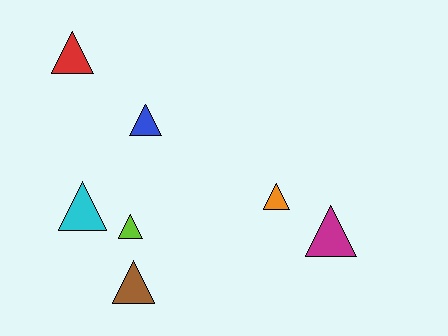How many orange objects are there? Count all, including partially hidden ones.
There is 1 orange object.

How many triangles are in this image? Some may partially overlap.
There are 7 triangles.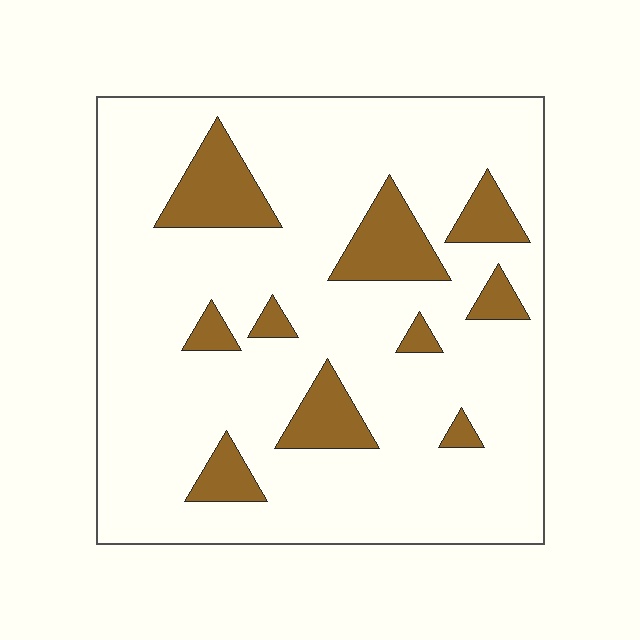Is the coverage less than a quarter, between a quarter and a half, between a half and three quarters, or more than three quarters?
Less than a quarter.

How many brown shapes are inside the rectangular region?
10.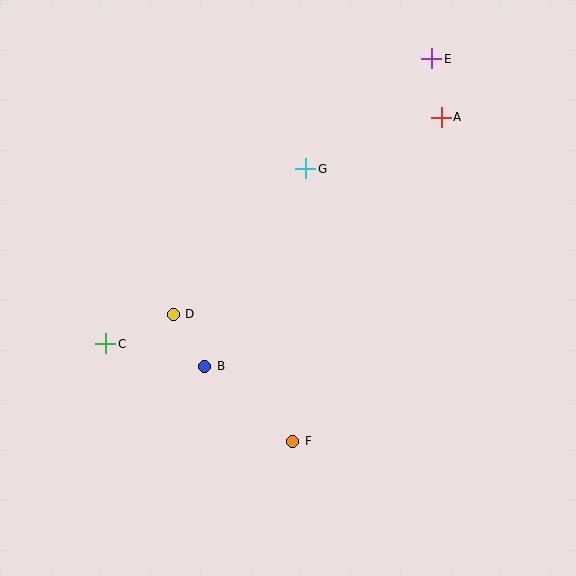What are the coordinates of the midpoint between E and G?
The midpoint between E and G is at (369, 114).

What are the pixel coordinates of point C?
Point C is at (106, 344).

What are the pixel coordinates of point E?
Point E is at (432, 59).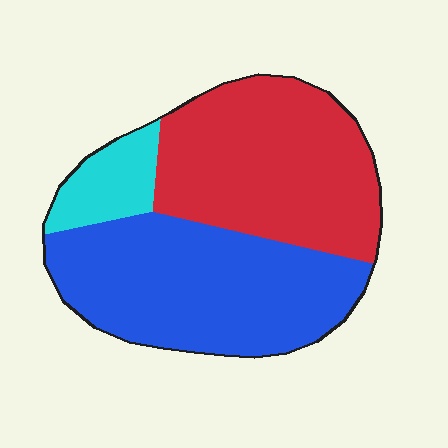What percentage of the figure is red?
Red takes up about two fifths (2/5) of the figure.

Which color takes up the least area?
Cyan, at roughly 10%.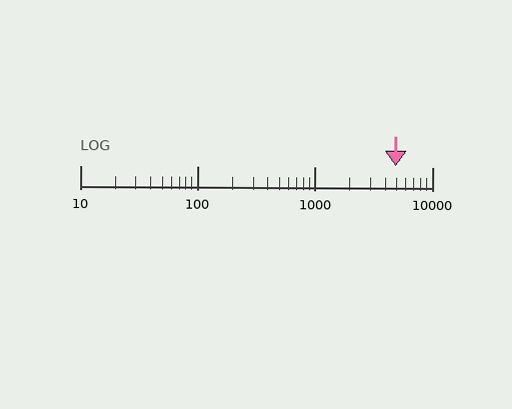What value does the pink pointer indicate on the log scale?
The pointer indicates approximately 4900.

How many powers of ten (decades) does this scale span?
The scale spans 3 decades, from 10 to 10000.